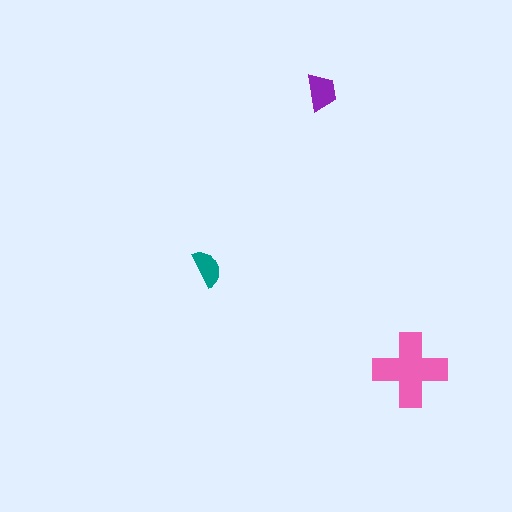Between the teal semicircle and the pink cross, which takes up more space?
The pink cross.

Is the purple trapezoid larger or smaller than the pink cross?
Smaller.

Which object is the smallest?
The teal semicircle.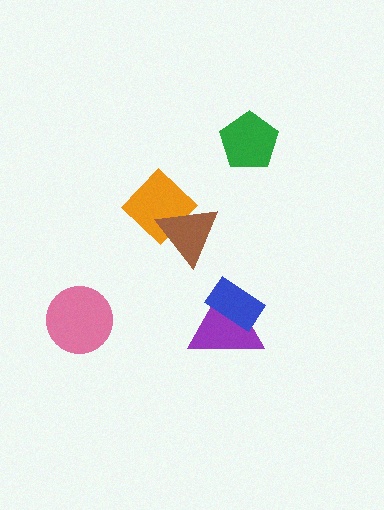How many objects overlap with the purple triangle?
1 object overlaps with the purple triangle.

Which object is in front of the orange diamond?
The brown triangle is in front of the orange diamond.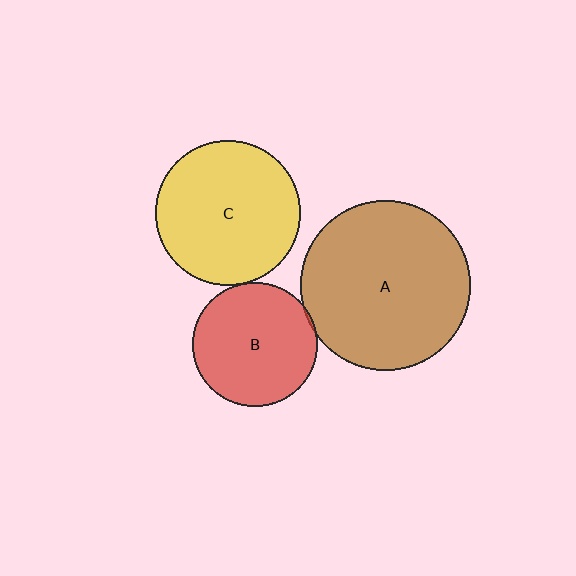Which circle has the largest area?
Circle A (brown).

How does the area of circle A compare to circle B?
Approximately 1.9 times.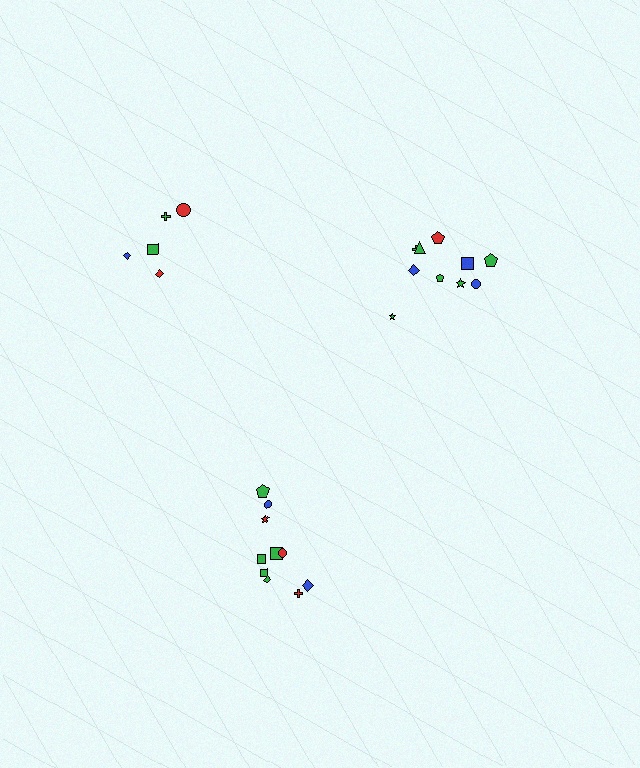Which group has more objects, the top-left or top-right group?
The top-right group.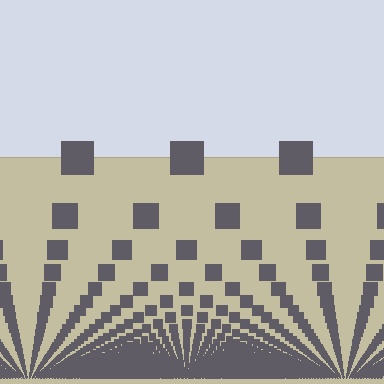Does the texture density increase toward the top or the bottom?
Density increases toward the bottom.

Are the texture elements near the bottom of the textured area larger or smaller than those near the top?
Smaller. The gradient is inverted — elements near the bottom are smaller and denser.